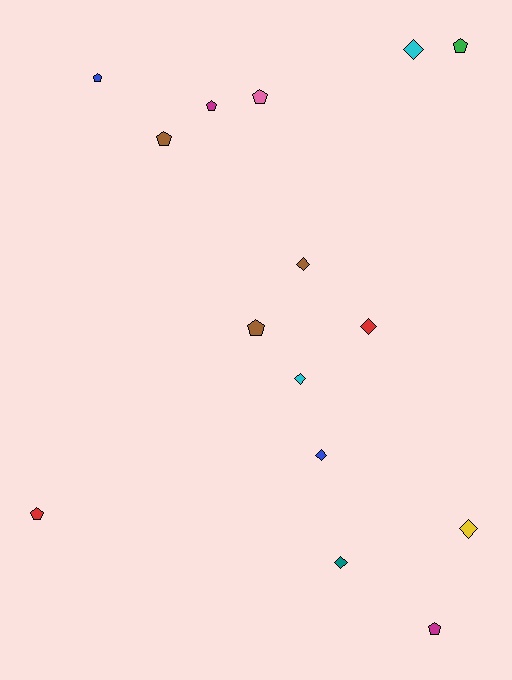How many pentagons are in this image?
There are 8 pentagons.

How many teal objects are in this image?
There is 1 teal object.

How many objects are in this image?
There are 15 objects.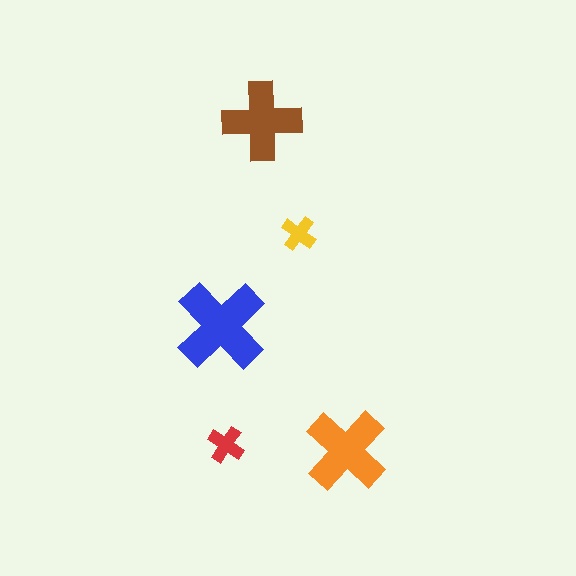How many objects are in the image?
There are 5 objects in the image.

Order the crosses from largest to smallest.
the blue one, the orange one, the brown one, the red one, the yellow one.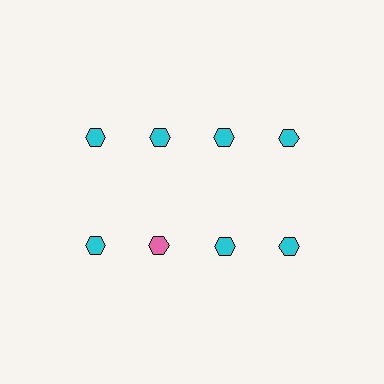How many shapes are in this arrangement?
There are 8 shapes arranged in a grid pattern.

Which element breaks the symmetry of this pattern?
The pink hexagon in the second row, second from left column breaks the symmetry. All other shapes are cyan hexagons.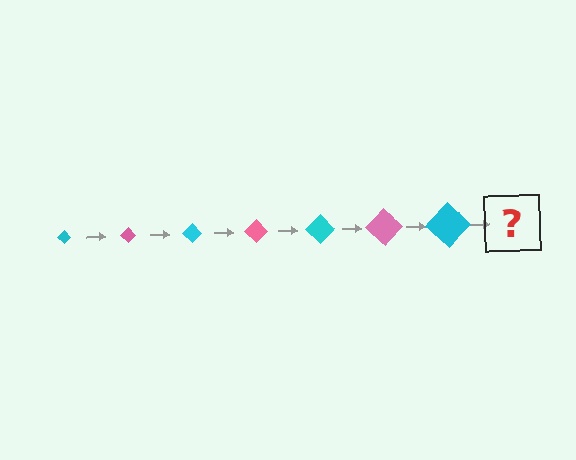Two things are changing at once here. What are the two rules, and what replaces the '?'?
The two rules are that the diamond grows larger each step and the color cycles through cyan and pink. The '?' should be a pink diamond, larger than the previous one.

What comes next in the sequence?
The next element should be a pink diamond, larger than the previous one.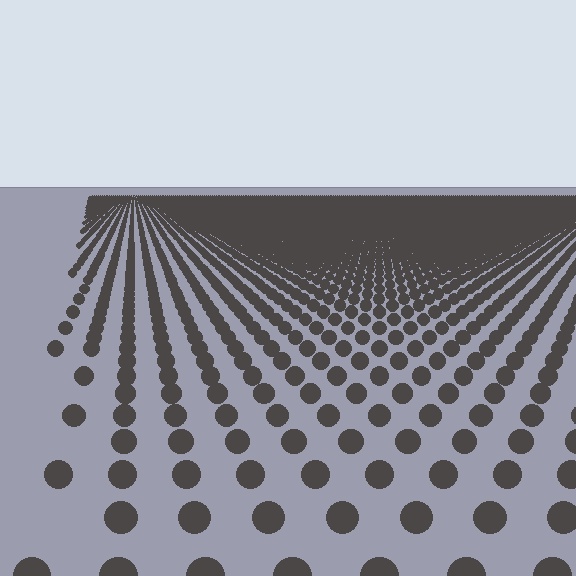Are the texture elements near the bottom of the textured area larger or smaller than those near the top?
Larger. Near the bottom, elements are closer to the viewer and appear at a bigger on-screen size.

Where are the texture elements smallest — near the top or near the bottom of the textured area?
Near the top.